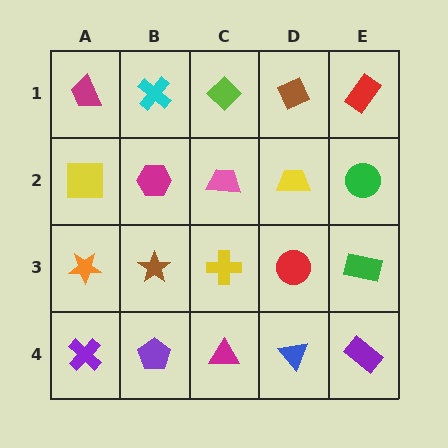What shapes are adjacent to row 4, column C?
A yellow cross (row 3, column C), a purple pentagon (row 4, column B), a blue triangle (row 4, column D).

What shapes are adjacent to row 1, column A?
A yellow square (row 2, column A), a cyan cross (row 1, column B).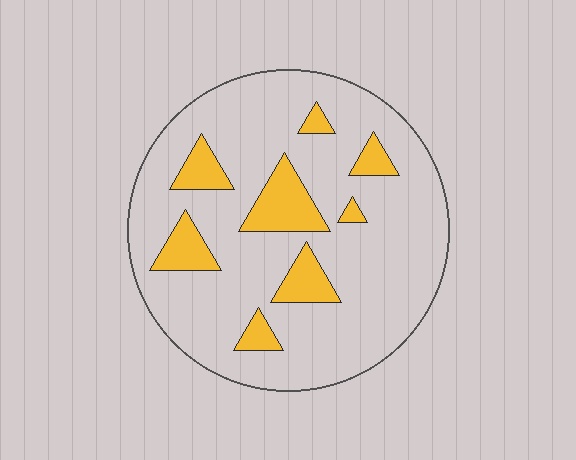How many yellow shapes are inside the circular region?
8.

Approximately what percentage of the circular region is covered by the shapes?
Approximately 15%.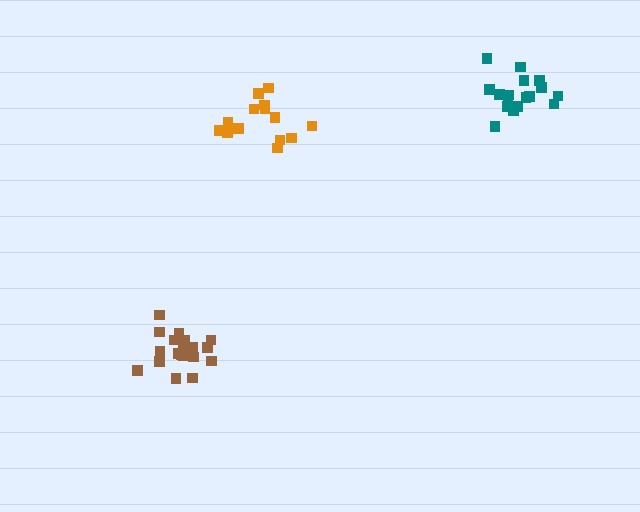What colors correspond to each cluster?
The clusters are colored: orange, brown, teal.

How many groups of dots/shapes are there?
There are 3 groups.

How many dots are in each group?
Group 1: 16 dots, Group 2: 19 dots, Group 3: 17 dots (52 total).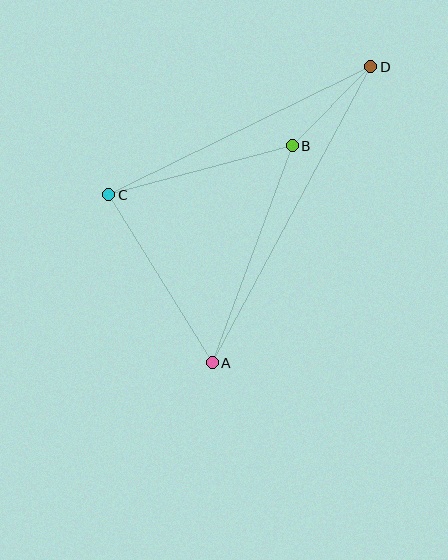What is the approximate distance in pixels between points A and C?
The distance between A and C is approximately 197 pixels.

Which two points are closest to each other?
Points B and D are closest to each other.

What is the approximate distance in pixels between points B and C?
The distance between B and C is approximately 190 pixels.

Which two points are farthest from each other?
Points A and D are farthest from each other.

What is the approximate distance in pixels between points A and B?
The distance between A and B is approximately 231 pixels.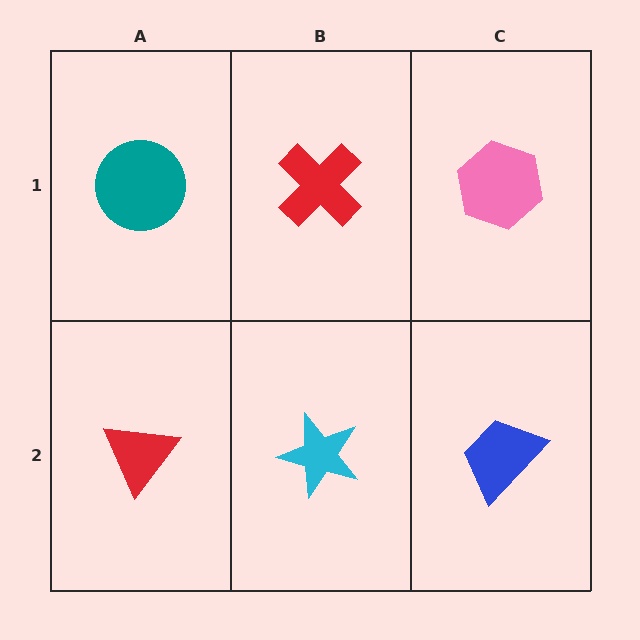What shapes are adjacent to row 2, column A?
A teal circle (row 1, column A), a cyan star (row 2, column B).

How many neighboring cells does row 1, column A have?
2.